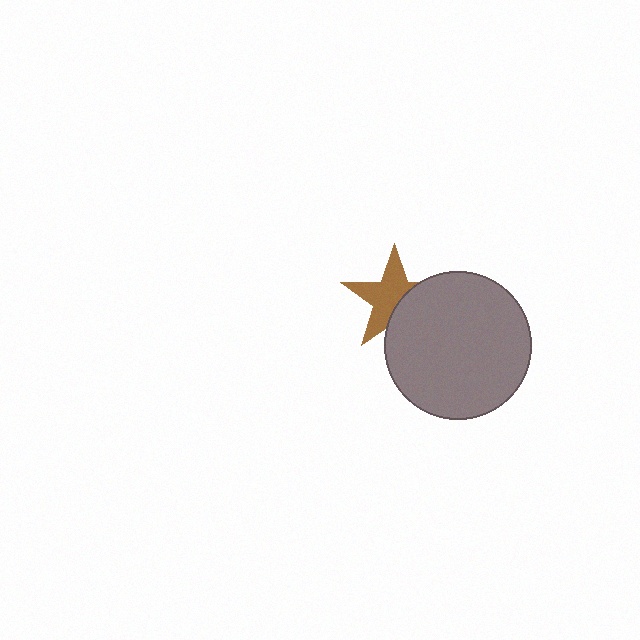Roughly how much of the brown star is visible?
About half of it is visible (roughly 62%).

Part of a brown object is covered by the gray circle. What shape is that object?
It is a star.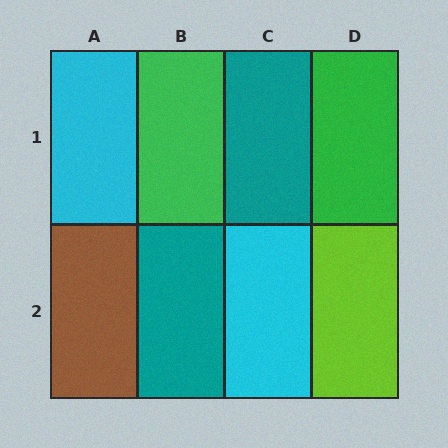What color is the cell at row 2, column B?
Teal.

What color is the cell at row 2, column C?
Cyan.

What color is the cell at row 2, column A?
Brown.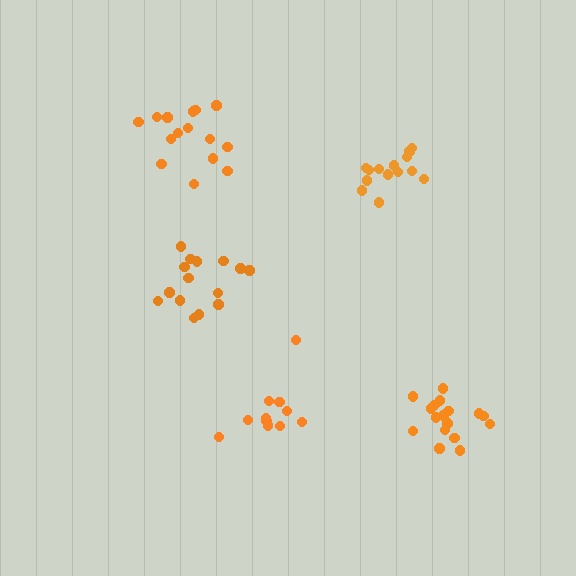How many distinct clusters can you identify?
There are 5 distinct clusters.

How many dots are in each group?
Group 1: 11 dots, Group 2: 15 dots, Group 3: 17 dots, Group 4: 15 dots, Group 5: 14 dots (72 total).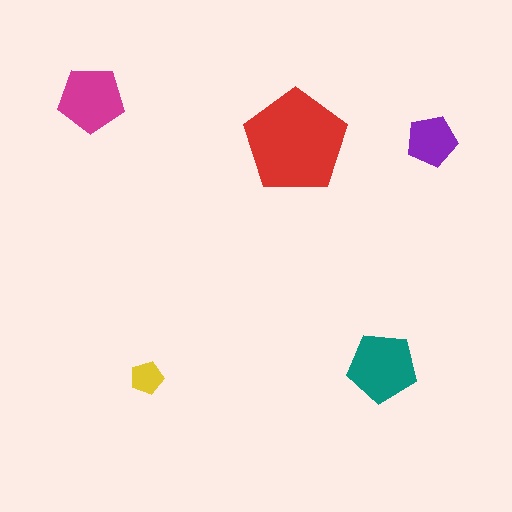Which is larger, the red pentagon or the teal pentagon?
The red one.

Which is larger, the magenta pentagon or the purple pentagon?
The magenta one.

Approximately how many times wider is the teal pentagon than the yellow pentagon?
About 2 times wider.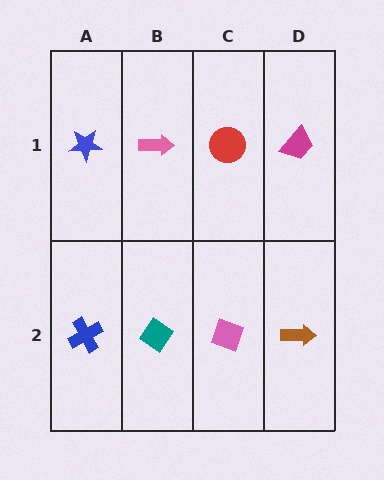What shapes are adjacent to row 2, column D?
A magenta trapezoid (row 1, column D), a pink diamond (row 2, column C).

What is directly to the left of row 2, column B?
A blue cross.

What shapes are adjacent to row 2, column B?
A pink arrow (row 1, column B), a blue cross (row 2, column A), a pink diamond (row 2, column C).